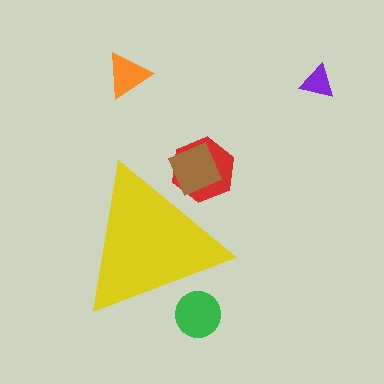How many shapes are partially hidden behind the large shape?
3 shapes are partially hidden.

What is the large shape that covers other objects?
A yellow triangle.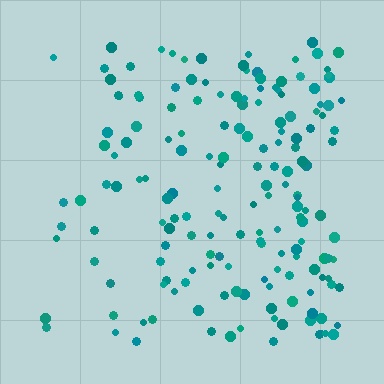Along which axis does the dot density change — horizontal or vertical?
Horizontal.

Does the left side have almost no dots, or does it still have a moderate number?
Still a moderate number, just noticeably fewer than the right.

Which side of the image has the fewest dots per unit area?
The left.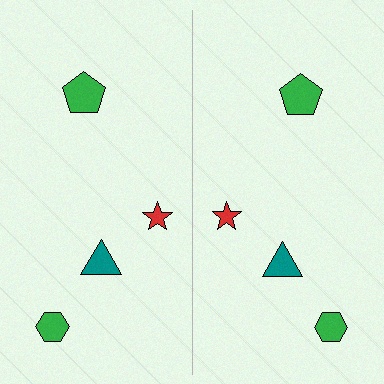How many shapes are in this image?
There are 8 shapes in this image.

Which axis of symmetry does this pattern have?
The pattern has a vertical axis of symmetry running through the center of the image.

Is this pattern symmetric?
Yes, this pattern has bilateral (reflection) symmetry.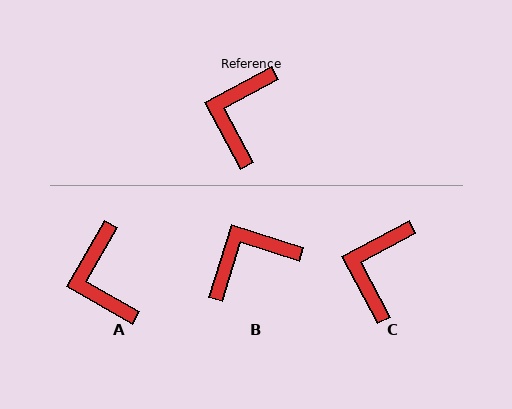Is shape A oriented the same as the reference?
No, it is off by about 32 degrees.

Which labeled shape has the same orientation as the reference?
C.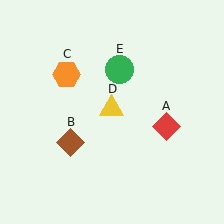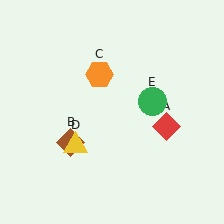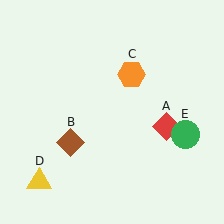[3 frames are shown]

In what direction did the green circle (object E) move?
The green circle (object E) moved down and to the right.